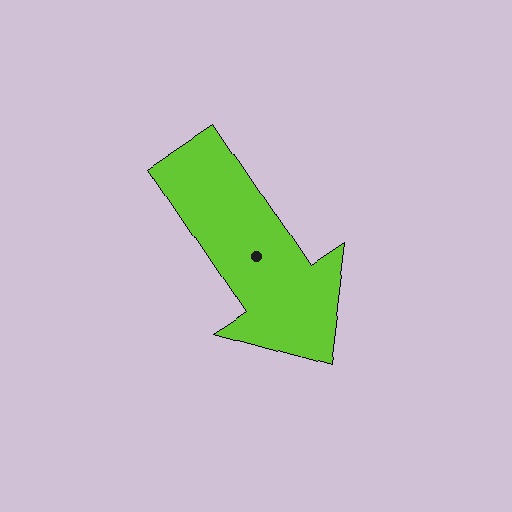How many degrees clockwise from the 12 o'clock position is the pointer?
Approximately 146 degrees.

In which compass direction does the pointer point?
Southeast.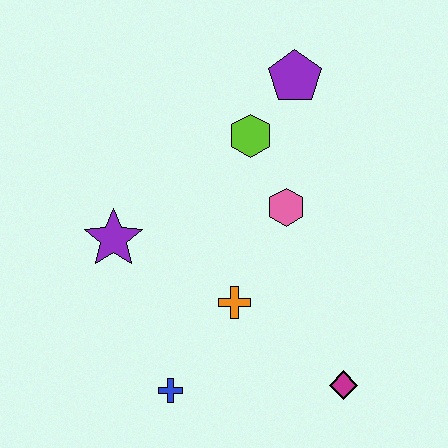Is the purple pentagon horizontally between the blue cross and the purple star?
No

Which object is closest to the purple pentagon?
The lime hexagon is closest to the purple pentagon.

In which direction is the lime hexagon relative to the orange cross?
The lime hexagon is above the orange cross.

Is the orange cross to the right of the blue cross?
Yes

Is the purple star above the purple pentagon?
No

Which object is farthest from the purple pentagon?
The blue cross is farthest from the purple pentagon.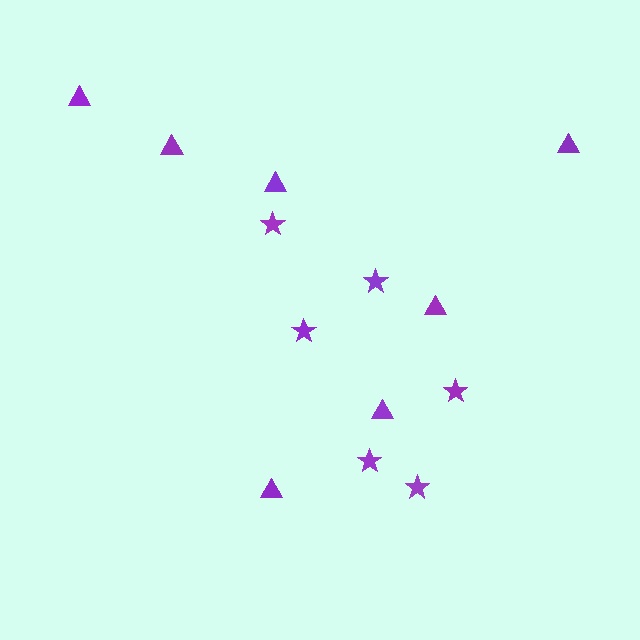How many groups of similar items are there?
There are 2 groups: one group of triangles (7) and one group of stars (6).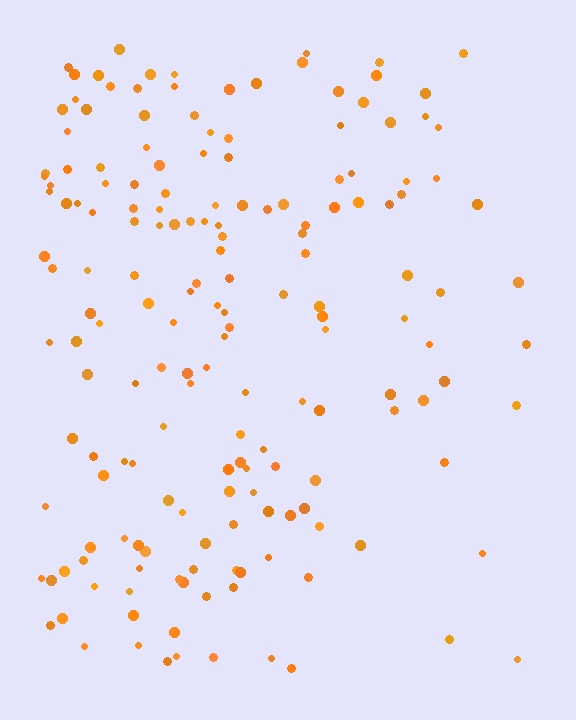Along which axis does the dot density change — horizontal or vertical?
Horizontal.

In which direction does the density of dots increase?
From right to left, with the left side densest.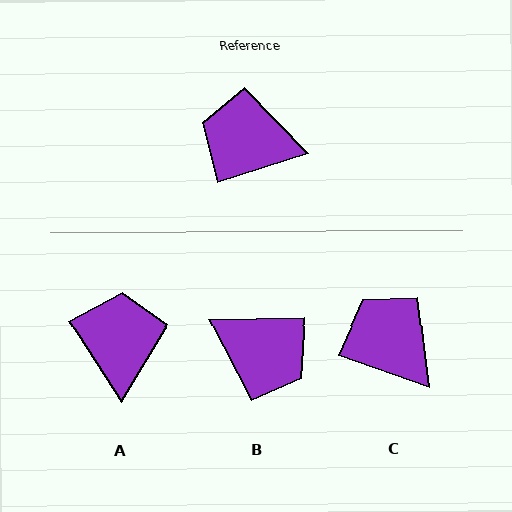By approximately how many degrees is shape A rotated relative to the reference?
Approximately 75 degrees clockwise.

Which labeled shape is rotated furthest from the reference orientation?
B, about 163 degrees away.